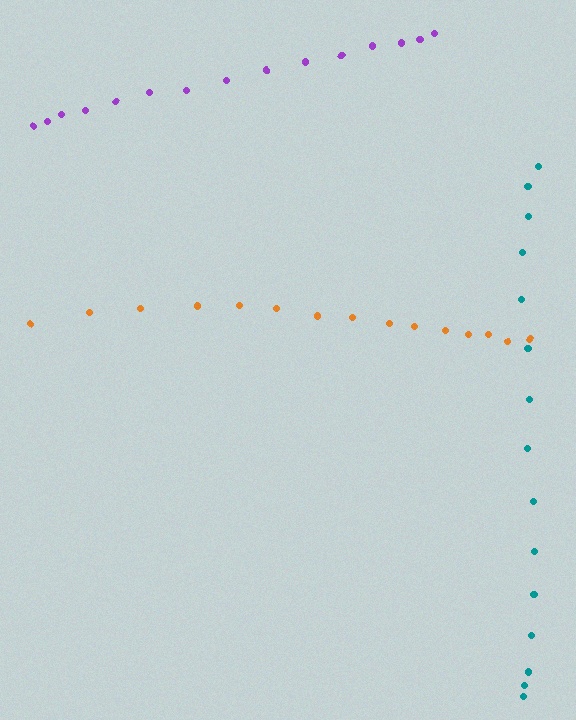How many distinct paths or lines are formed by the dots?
There are 3 distinct paths.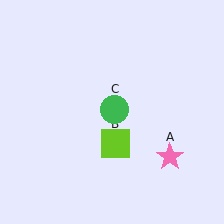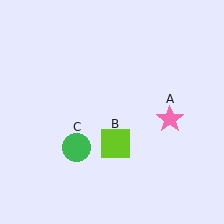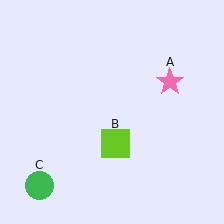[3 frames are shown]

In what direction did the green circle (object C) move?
The green circle (object C) moved down and to the left.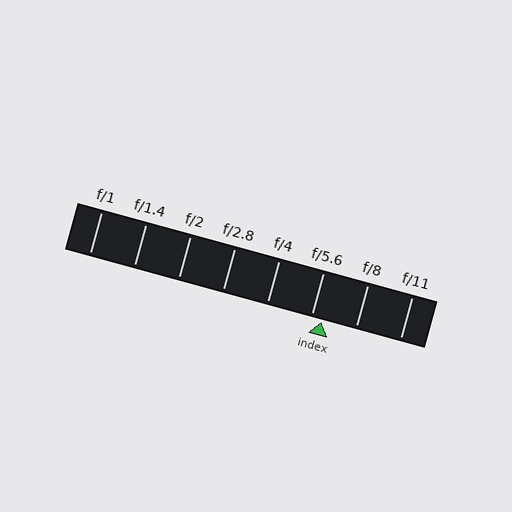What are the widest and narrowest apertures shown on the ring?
The widest aperture shown is f/1 and the narrowest is f/11.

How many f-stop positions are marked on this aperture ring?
There are 8 f-stop positions marked.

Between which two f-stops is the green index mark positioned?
The index mark is between f/5.6 and f/8.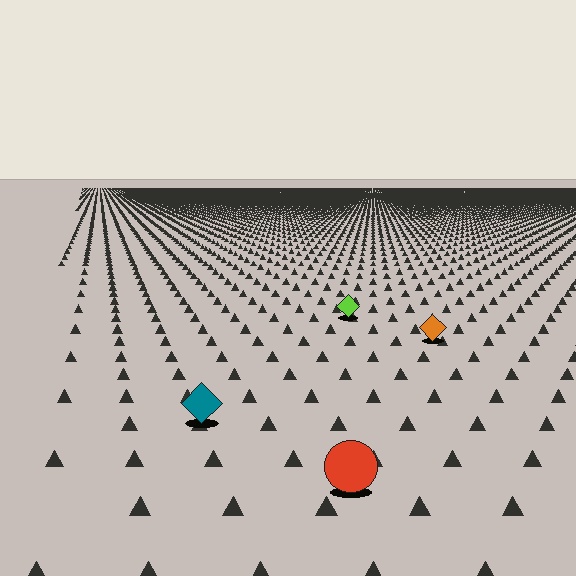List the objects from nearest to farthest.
From nearest to farthest: the red circle, the teal diamond, the orange diamond, the lime diamond.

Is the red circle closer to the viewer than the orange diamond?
Yes. The red circle is closer — you can tell from the texture gradient: the ground texture is coarser near it.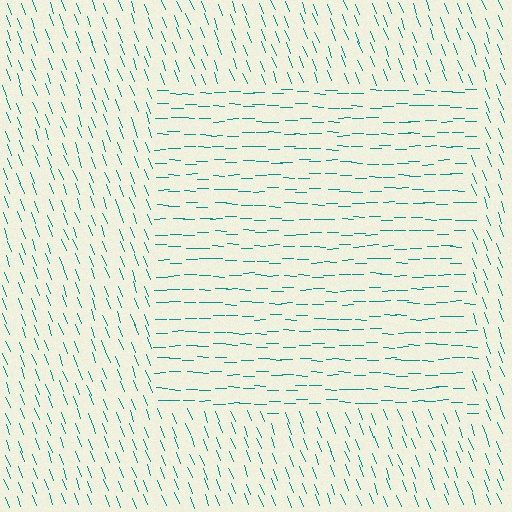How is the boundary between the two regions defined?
The boundary is defined purely by a change in line orientation (approximately 69 degrees difference). All lines are the same color and thickness.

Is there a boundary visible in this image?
Yes, there is a texture boundary formed by a change in line orientation.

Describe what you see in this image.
The image is filled with small teal line segments. A rectangle region in the image has lines oriented differently from the surrounding lines, creating a visible texture boundary.